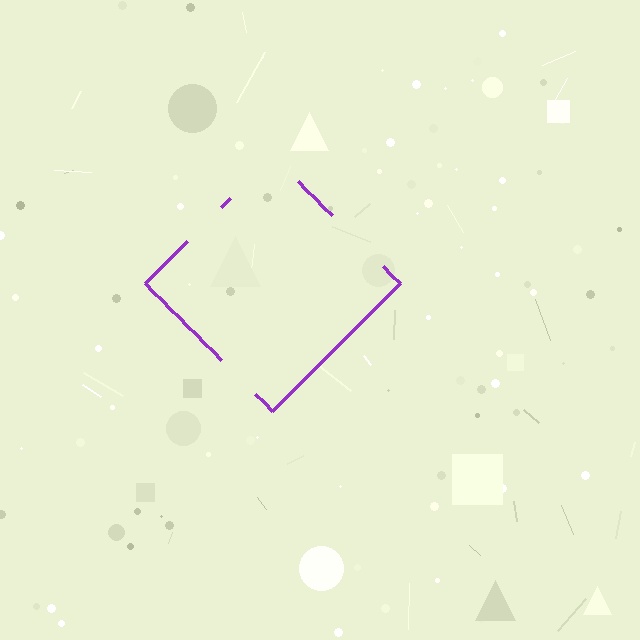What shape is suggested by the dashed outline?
The dashed outline suggests a diamond.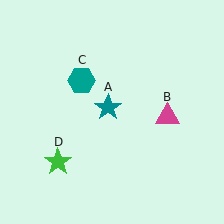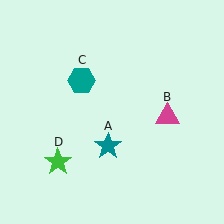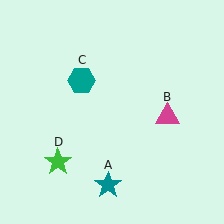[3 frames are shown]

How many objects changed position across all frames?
1 object changed position: teal star (object A).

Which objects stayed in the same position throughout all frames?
Magenta triangle (object B) and teal hexagon (object C) and green star (object D) remained stationary.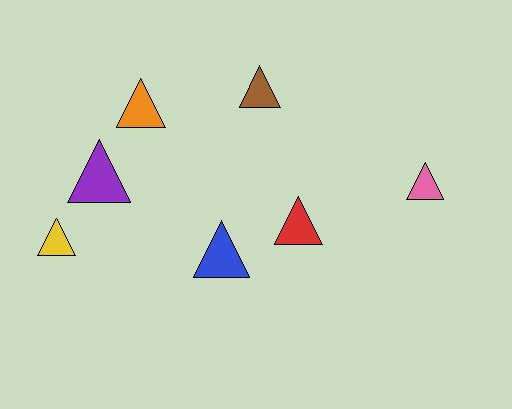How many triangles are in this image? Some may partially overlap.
There are 7 triangles.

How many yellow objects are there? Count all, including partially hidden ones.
There is 1 yellow object.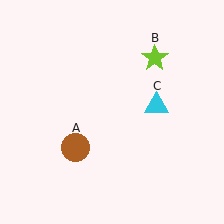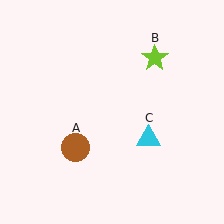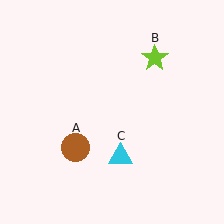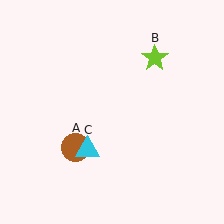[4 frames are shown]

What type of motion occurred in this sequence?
The cyan triangle (object C) rotated clockwise around the center of the scene.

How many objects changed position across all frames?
1 object changed position: cyan triangle (object C).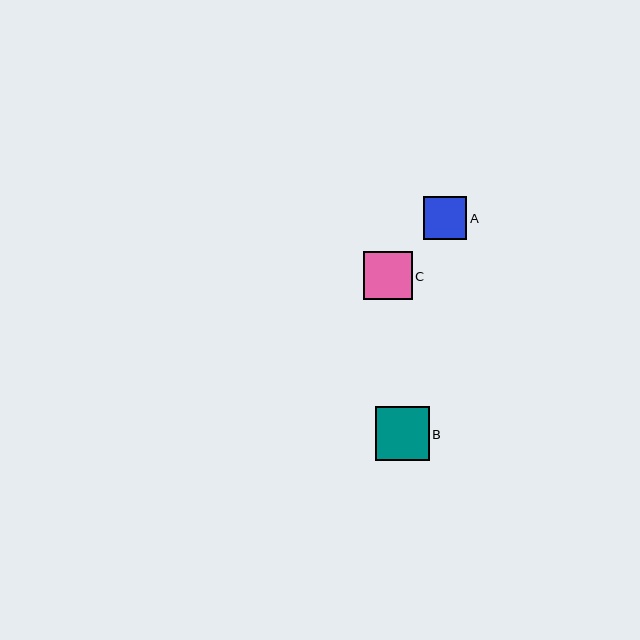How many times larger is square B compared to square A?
Square B is approximately 1.3 times the size of square A.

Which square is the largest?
Square B is the largest with a size of approximately 54 pixels.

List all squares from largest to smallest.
From largest to smallest: B, C, A.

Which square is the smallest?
Square A is the smallest with a size of approximately 43 pixels.